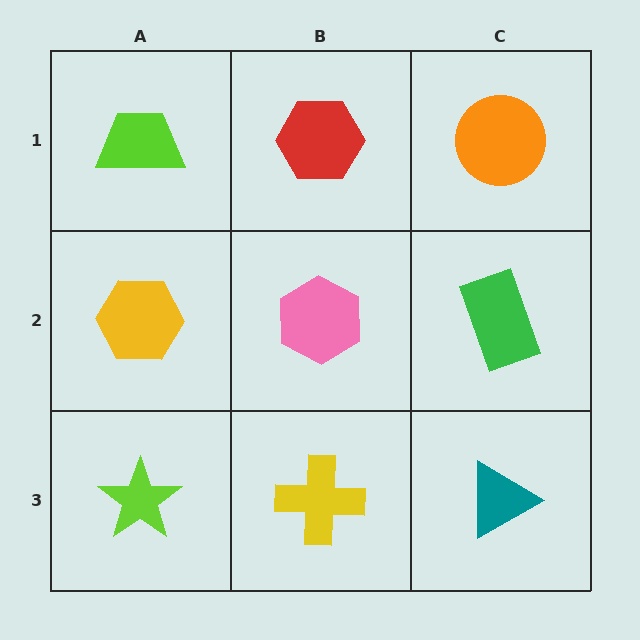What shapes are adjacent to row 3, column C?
A green rectangle (row 2, column C), a yellow cross (row 3, column B).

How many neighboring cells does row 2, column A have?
3.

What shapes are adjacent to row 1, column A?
A yellow hexagon (row 2, column A), a red hexagon (row 1, column B).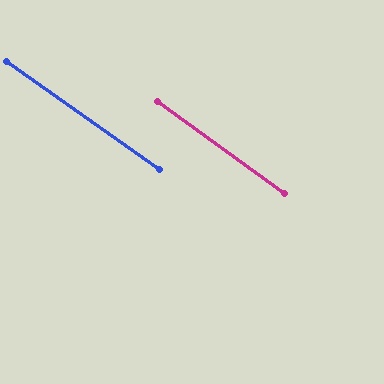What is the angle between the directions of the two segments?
Approximately 1 degree.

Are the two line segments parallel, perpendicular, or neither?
Parallel — their directions differ by only 0.7°.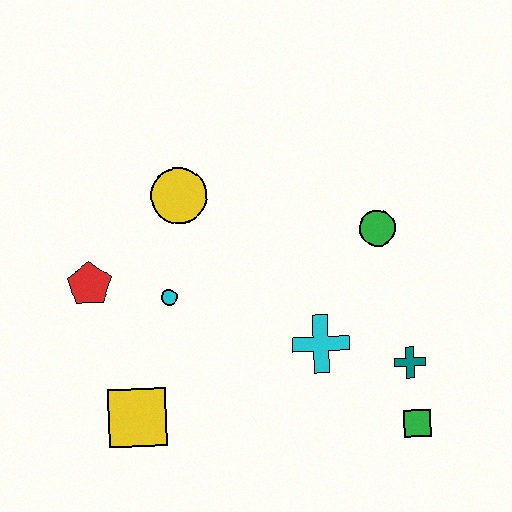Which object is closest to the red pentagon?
The cyan circle is closest to the red pentagon.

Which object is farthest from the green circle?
The yellow square is farthest from the green circle.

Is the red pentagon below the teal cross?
No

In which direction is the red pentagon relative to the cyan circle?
The red pentagon is to the left of the cyan circle.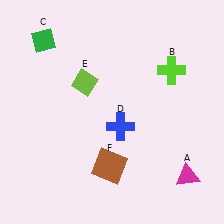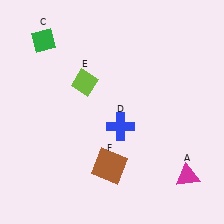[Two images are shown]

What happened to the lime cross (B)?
The lime cross (B) was removed in Image 2. It was in the top-right area of Image 1.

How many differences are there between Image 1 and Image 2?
There is 1 difference between the two images.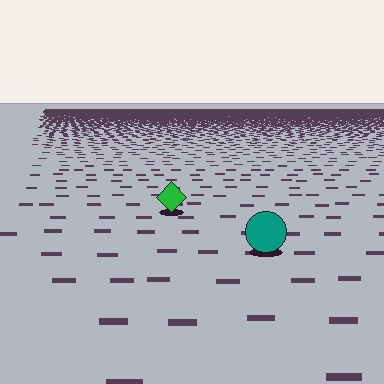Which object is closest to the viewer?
The teal circle is closest. The texture marks near it are larger and more spread out.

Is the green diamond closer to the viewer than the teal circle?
No. The teal circle is closer — you can tell from the texture gradient: the ground texture is coarser near it.